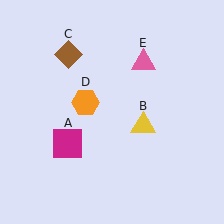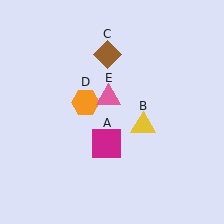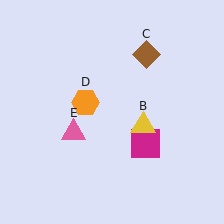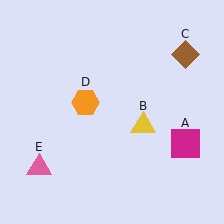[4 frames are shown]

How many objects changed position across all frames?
3 objects changed position: magenta square (object A), brown diamond (object C), pink triangle (object E).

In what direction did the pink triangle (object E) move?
The pink triangle (object E) moved down and to the left.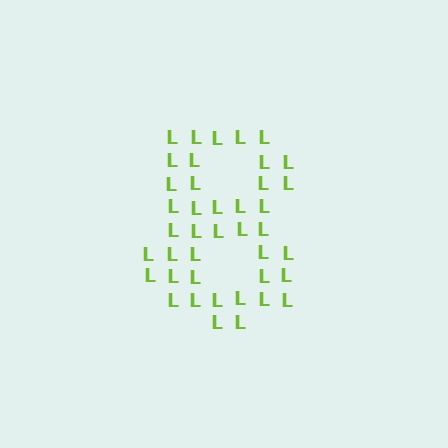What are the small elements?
The small elements are letter L's.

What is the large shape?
The large shape is the digit 8.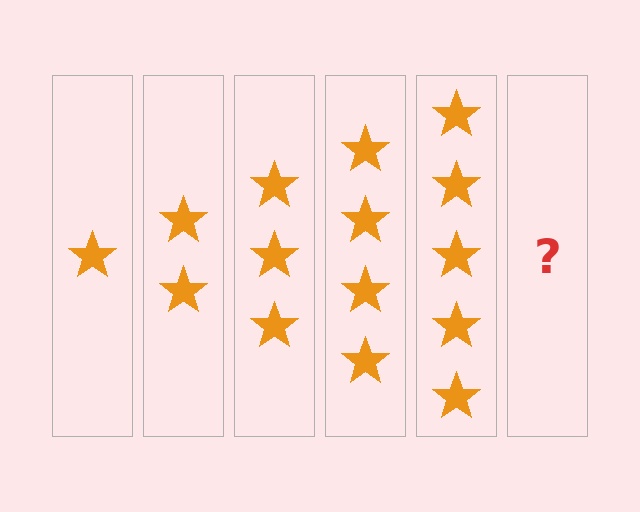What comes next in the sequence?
The next element should be 6 stars.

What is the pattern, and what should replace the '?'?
The pattern is that each step adds one more star. The '?' should be 6 stars.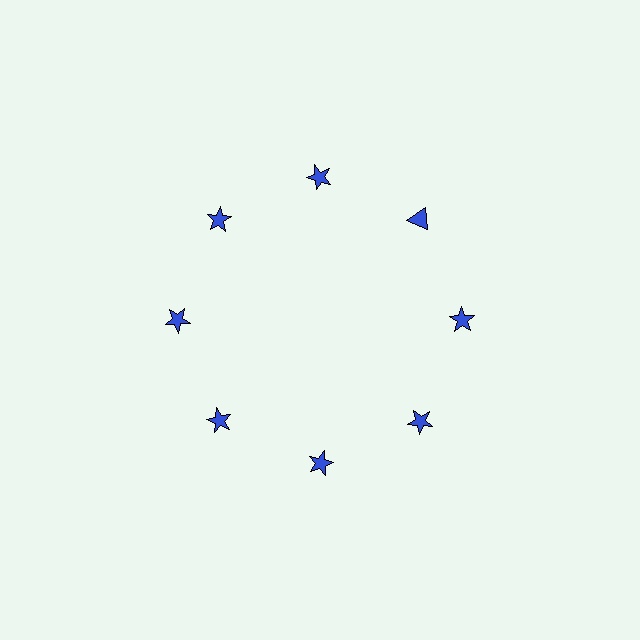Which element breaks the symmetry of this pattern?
The blue triangle at roughly the 2 o'clock position breaks the symmetry. All other shapes are blue stars.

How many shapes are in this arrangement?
There are 8 shapes arranged in a ring pattern.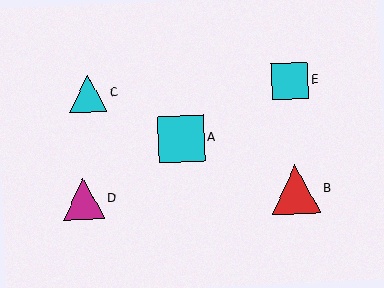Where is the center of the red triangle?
The center of the red triangle is at (296, 189).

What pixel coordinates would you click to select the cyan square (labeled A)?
Click at (181, 139) to select the cyan square A.